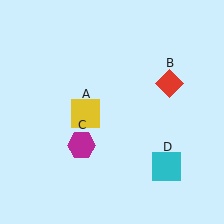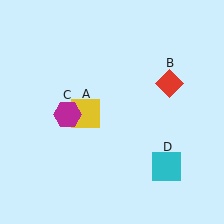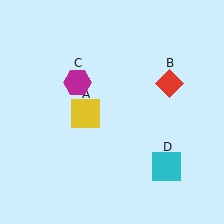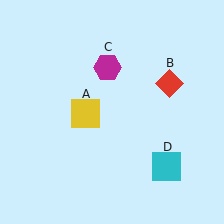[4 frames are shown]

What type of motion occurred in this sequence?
The magenta hexagon (object C) rotated clockwise around the center of the scene.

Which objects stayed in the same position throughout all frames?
Yellow square (object A) and red diamond (object B) and cyan square (object D) remained stationary.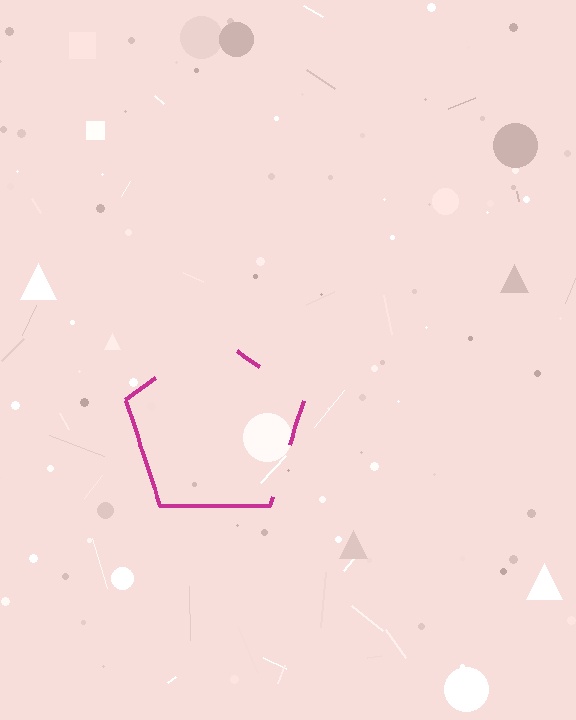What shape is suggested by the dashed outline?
The dashed outline suggests a pentagon.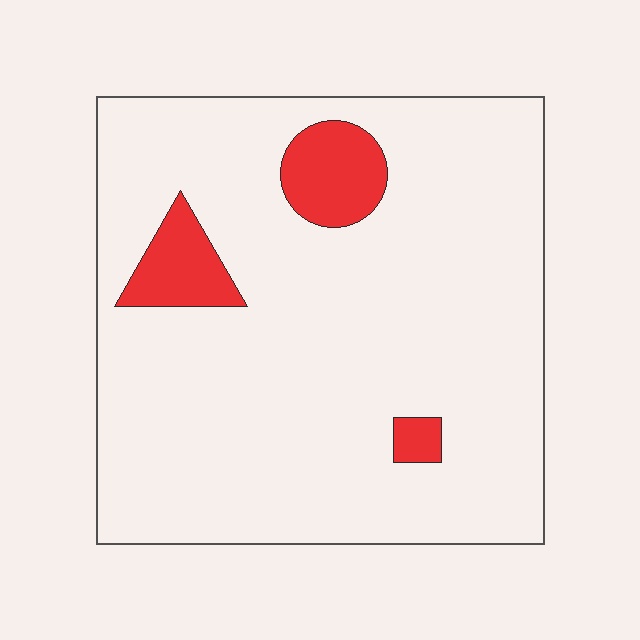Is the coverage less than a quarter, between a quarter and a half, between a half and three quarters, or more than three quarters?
Less than a quarter.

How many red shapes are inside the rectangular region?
3.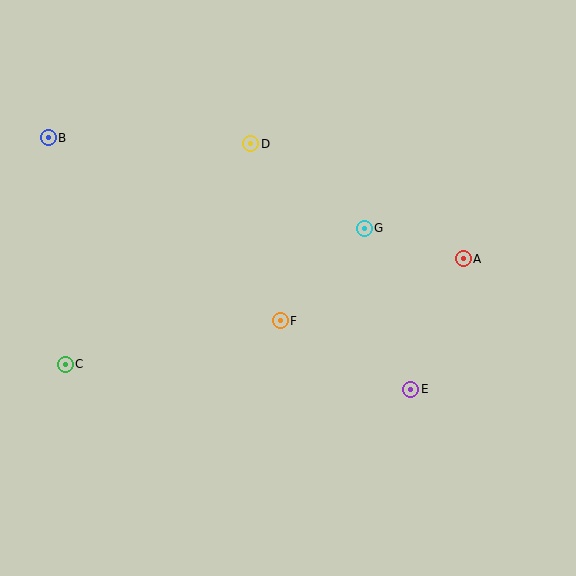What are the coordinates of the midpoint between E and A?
The midpoint between E and A is at (437, 324).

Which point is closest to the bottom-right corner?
Point E is closest to the bottom-right corner.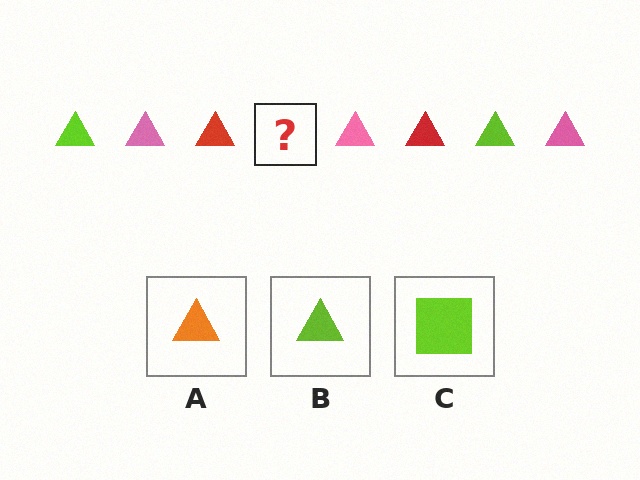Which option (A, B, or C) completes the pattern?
B.